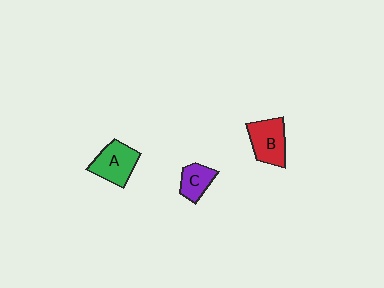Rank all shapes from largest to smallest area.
From largest to smallest: B (red), A (green), C (purple).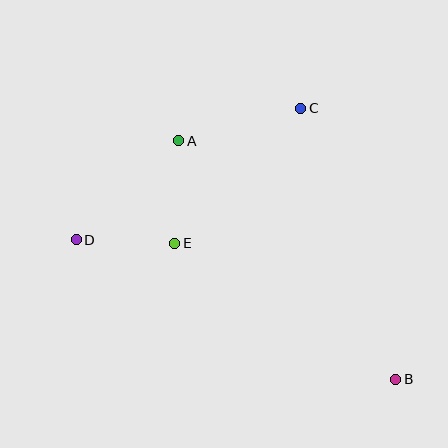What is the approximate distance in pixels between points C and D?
The distance between C and D is approximately 260 pixels.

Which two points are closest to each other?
Points D and E are closest to each other.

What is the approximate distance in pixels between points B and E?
The distance between B and E is approximately 260 pixels.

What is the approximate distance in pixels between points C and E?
The distance between C and E is approximately 185 pixels.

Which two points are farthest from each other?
Points B and D are farthest from each other.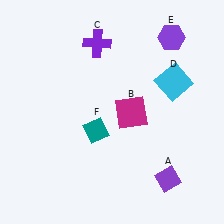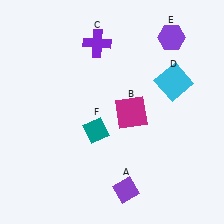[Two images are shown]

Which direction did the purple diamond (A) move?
The purple diamond (A) moved left.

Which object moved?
The purple diamond (A) moved left.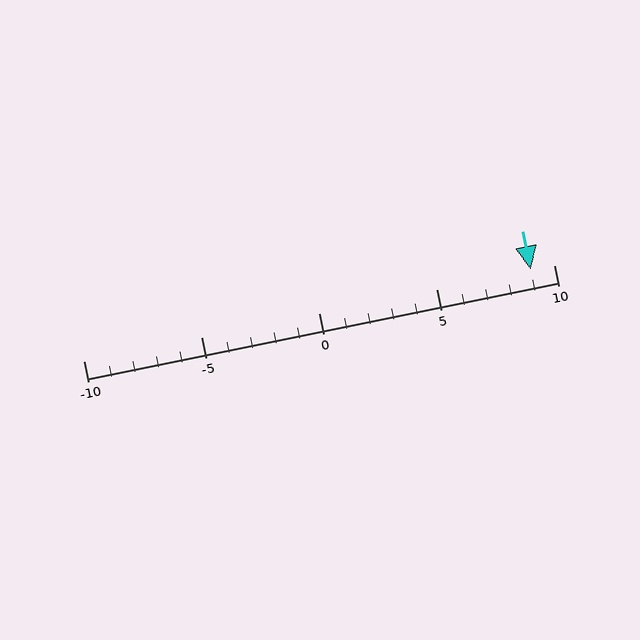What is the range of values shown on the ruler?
The ruler shows values from -10 to 10.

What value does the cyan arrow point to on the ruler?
The cyan arrow points to approximately 9.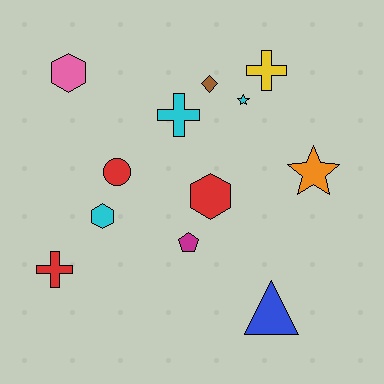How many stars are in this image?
There are 2 stars.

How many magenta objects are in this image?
There is 1 magenta object.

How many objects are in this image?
There are 12 objects.